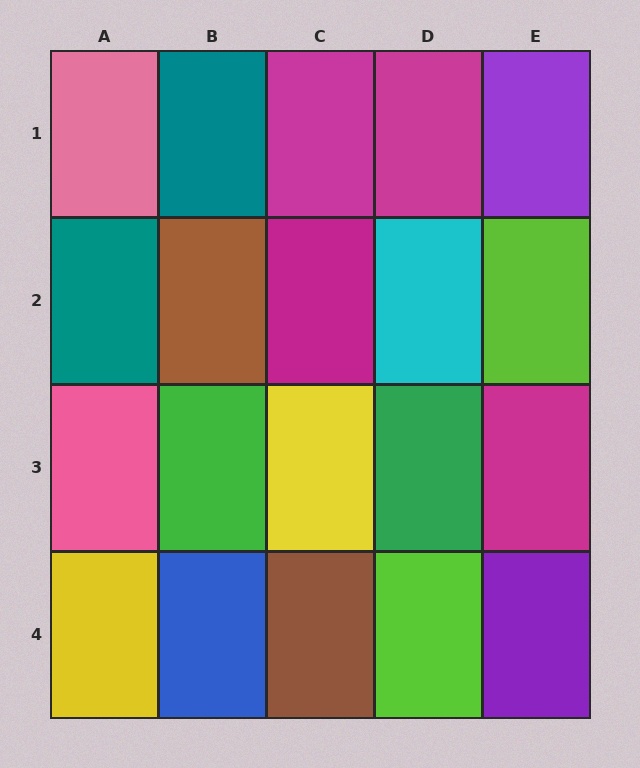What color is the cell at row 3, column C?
Yellow.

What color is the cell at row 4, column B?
Blue.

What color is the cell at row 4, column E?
Purple.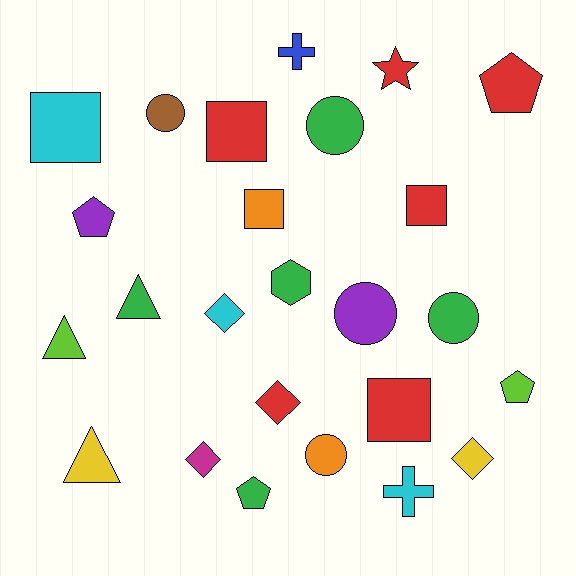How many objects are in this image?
There are 25 objects.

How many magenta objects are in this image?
There is 1 magenta object.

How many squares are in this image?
There are 5 squares.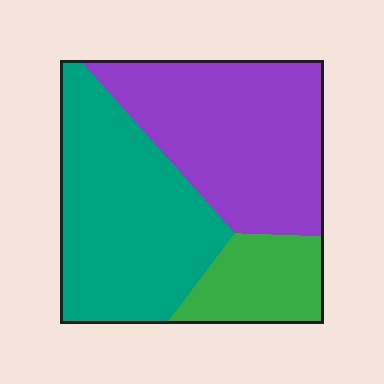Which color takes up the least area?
Green, at roughly 15%.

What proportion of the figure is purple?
Purple covers around 40% of the figure.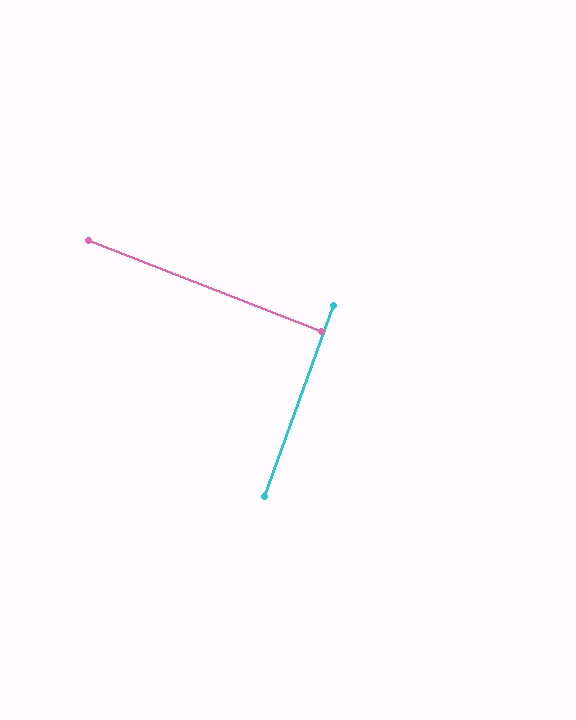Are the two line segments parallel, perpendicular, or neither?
Perpendicular — they meet at approximately 88°.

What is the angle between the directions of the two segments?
Approximately 88 degrees.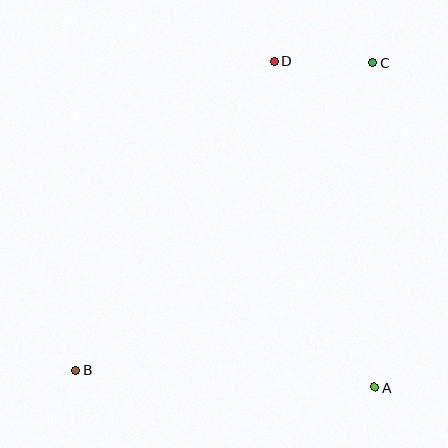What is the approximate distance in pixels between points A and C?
The distance between A and C is approximately 324 pixels.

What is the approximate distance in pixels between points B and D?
The distance between B and D is approximately 367 pixels.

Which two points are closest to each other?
Points C and D are closest to each other.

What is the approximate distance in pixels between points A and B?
The distance between A and B is approximately 300 pixels.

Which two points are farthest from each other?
Points B and C are farthest from each other.